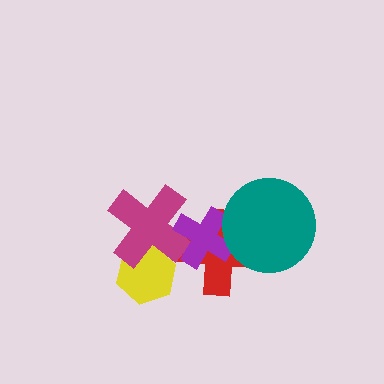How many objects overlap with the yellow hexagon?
1 object overlaps with the yellow hexagon.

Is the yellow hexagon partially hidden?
Yes, it is partially covered by another shape.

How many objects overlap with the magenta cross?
3 objects overlap with the magenta cross.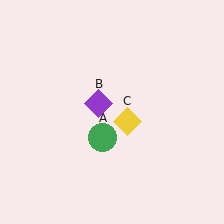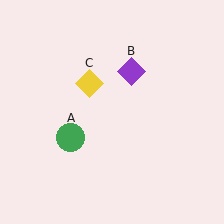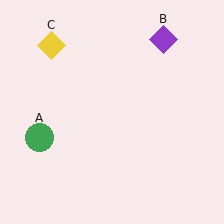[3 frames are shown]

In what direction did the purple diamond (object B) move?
The purple diamond (object B) moved up and to the right.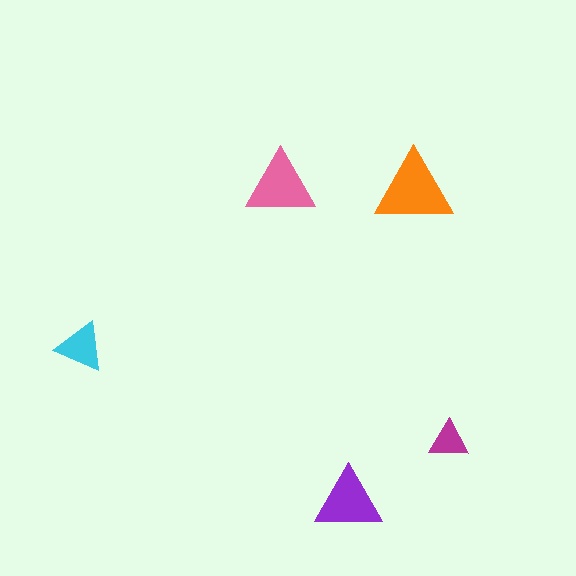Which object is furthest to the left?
The cyan triangle is leftmost.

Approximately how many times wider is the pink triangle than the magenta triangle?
About 1.5 times wider.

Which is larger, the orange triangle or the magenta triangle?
The orange one.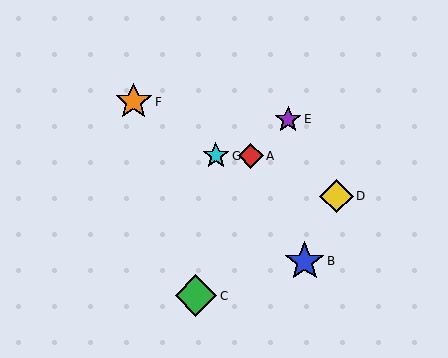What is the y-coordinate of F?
Object F is at y≈102.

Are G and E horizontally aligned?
No, G is at y≈156 and E is at y≈119.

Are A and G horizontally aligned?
Yes, both are at y≈156.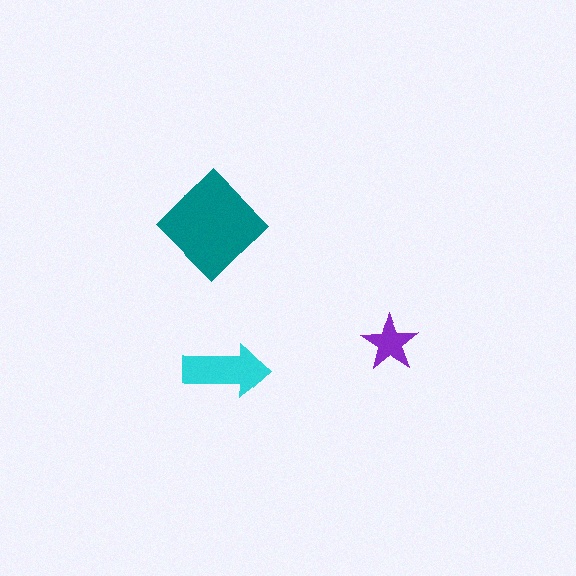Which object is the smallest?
The purple star.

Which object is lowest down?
The cyan arrow is bottommost.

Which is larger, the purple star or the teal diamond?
The teal diamond.